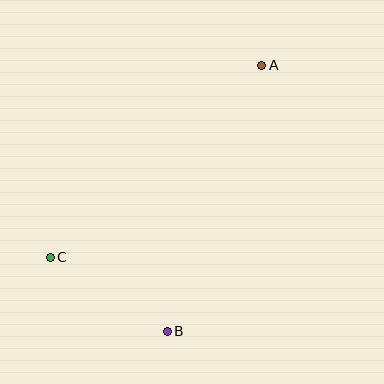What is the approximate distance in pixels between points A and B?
The distance between A and B is approximately 283 pixels.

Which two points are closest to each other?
Points B and C are closest to each other.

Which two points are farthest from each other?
Points A and C are farthest from each other.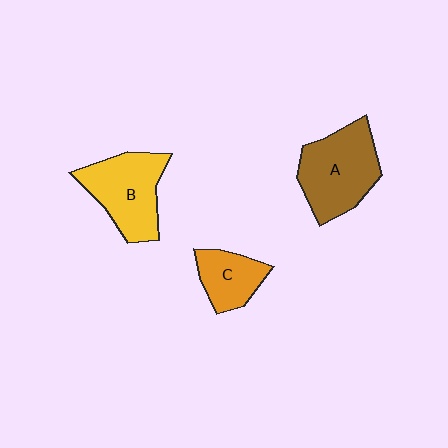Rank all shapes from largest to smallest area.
From largest to smallest: A (brown), B (yellow), C (orange).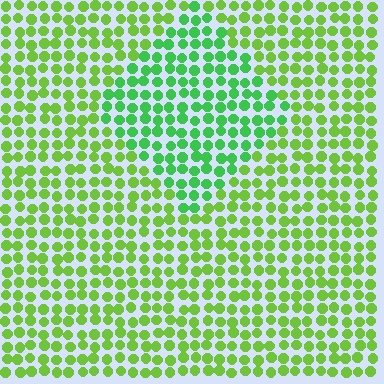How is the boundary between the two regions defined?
The boundary is defined purely by a slight shift in hue (about 31 degrees). Spacing, size, and orientation are identical on both sides.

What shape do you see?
I see a diamond.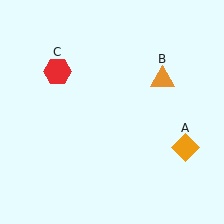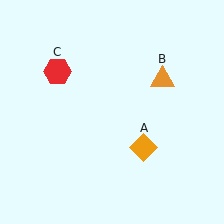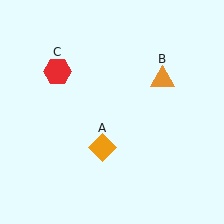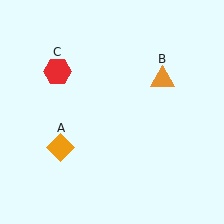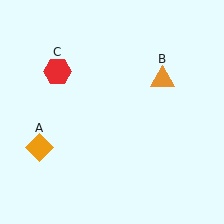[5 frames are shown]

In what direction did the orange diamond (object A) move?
The orange diamond (object A) moved left.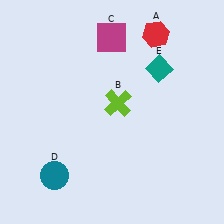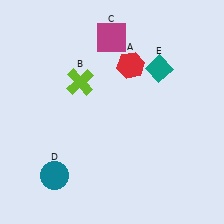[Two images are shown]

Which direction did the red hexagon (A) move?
The red hexagon (A) moved down.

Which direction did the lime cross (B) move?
The lime cross (B) moved left.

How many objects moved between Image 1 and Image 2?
2 objects moved between the two images.